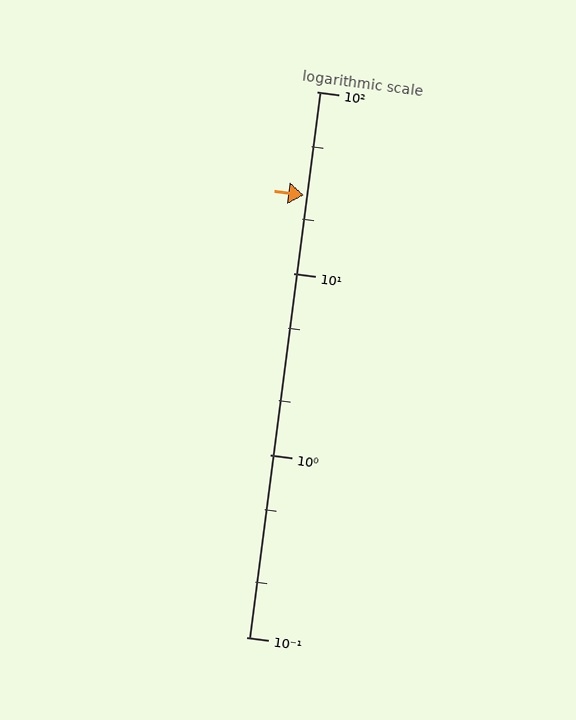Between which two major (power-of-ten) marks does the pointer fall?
The pointer is between 10 and 100.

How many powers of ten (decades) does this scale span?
The scale spans 3 decades, from 0.1 to 100.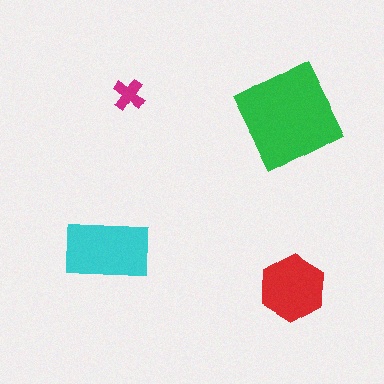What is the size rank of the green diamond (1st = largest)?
1st.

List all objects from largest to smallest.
The green diamond, the cyan rectangle, the red hexagon, the magenta cross.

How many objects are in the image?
There are 4 objects in the image.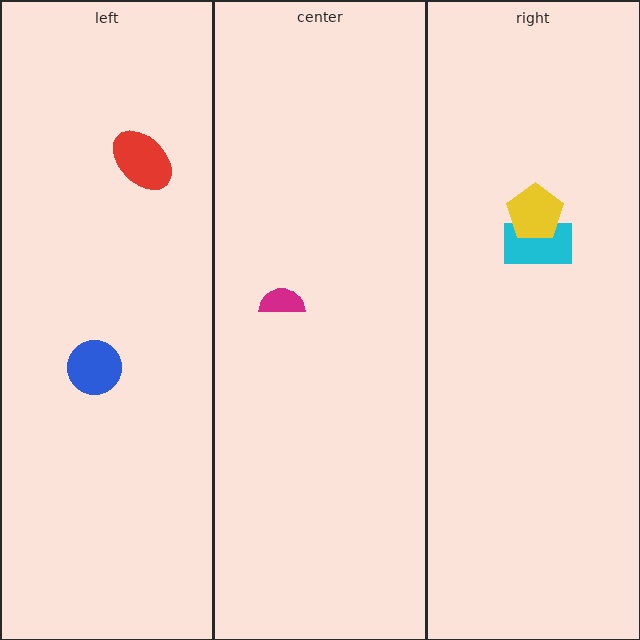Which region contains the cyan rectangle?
The right region.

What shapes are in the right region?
The cyan rectangle, the yellow pentagon.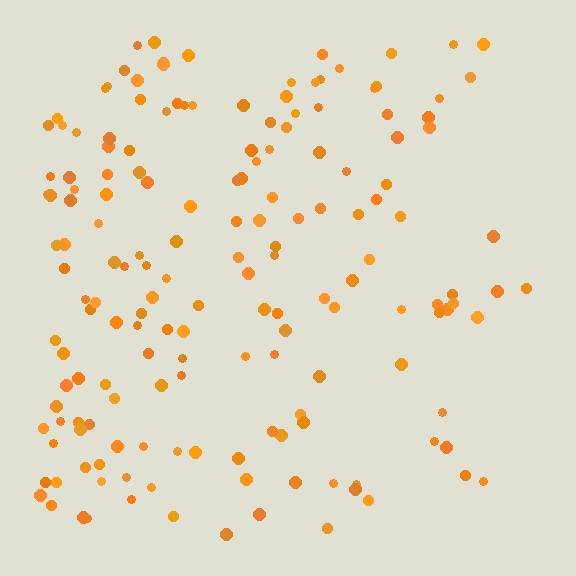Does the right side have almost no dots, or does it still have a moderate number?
Still a moderate number, just noticeably fewer than the left.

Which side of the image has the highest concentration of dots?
The left.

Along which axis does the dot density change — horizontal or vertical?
Horizontal.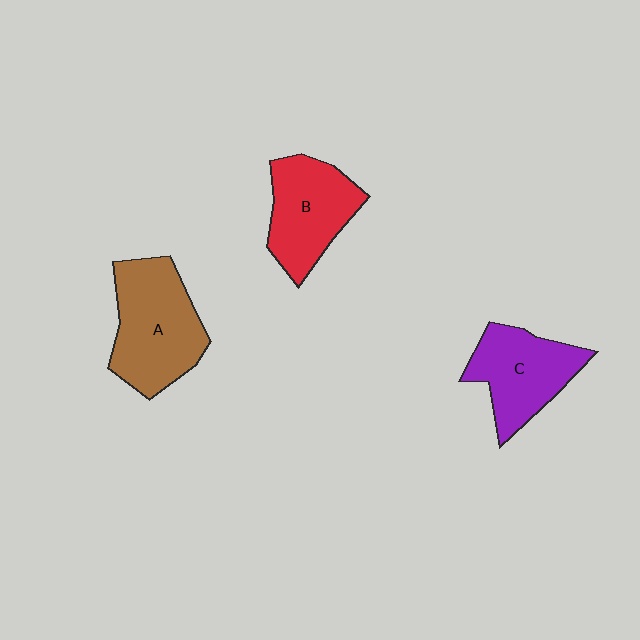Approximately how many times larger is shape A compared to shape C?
Approximately 1.2 times.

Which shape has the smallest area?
Shape C (purple).